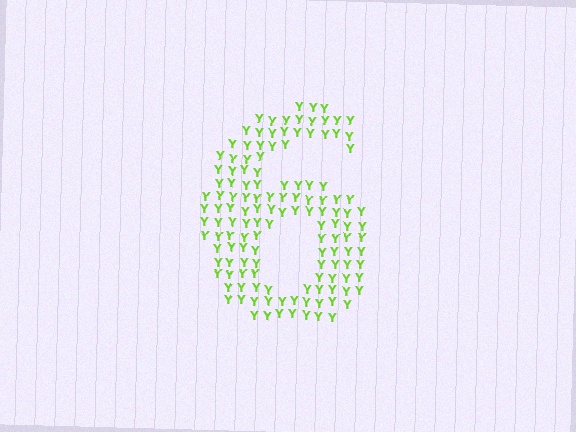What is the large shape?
The large shape is the digit 6.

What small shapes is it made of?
It is made of small letter Y's.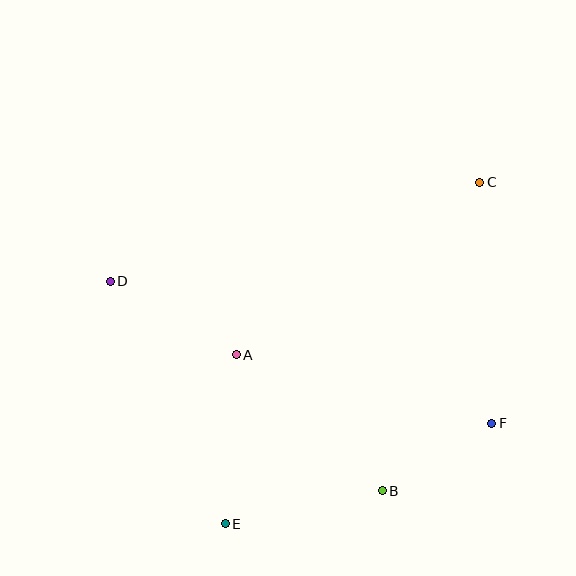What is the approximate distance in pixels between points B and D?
The distance between B and D is approximately 343 pixels.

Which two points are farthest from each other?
Points C and E are farthest from each other.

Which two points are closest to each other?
Points B and F are closest to each other.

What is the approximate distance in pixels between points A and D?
The distance between A and D is approximately 146 pixels.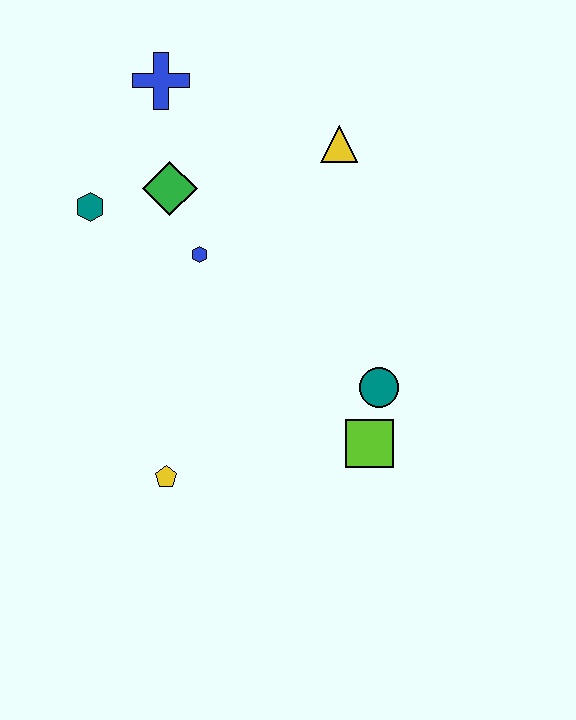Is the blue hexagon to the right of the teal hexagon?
Yes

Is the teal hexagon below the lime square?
No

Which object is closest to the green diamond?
The blue hexagon is closest to the green diamond.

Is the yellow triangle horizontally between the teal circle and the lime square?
No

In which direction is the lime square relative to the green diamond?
The lime square is below the green diamond.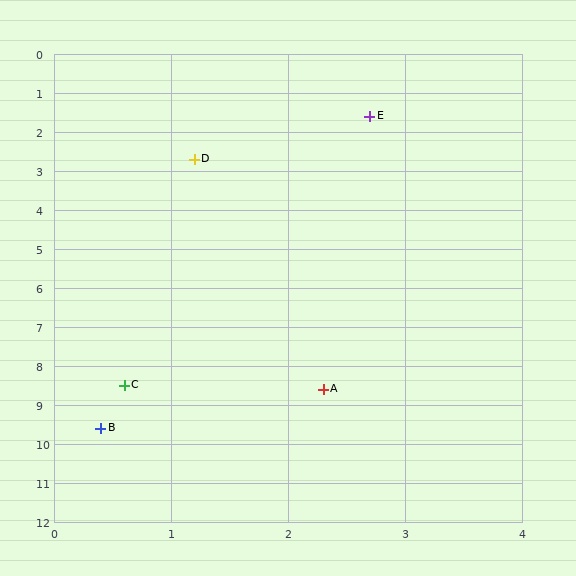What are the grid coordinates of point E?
Point E is at approximately (2.7, 1.6).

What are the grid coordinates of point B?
Point B is at approximately (0.4, 9.6).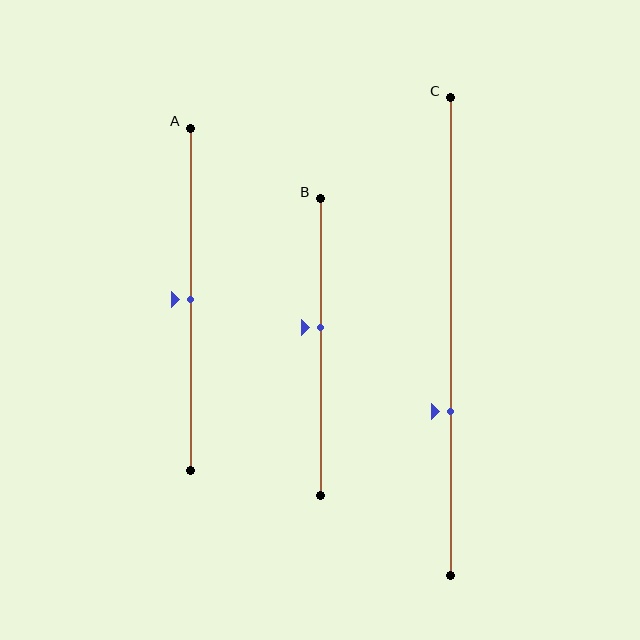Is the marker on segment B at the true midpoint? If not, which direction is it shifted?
No, the marker on segment B is shifted upward by about 6% of the segment length.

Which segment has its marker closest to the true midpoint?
Segment A has its marker closest to the true midpoint.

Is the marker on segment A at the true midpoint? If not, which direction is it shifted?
Yes, the marker on segment A is at the true midpoint.